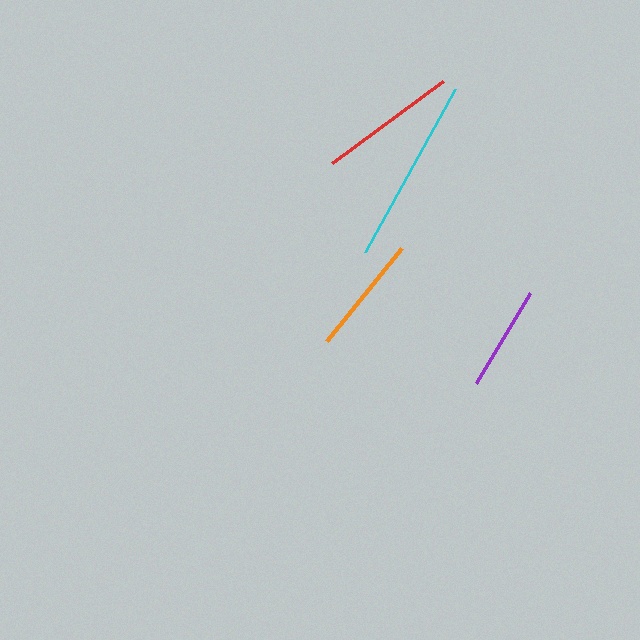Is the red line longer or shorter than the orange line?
The red line is longer than the orange line.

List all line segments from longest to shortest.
From longest to shortest: cyan, red, orange, purple.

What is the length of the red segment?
The red segment is approximately 139 pixels long.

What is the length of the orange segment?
The orange segment is approximately 119 pixels long.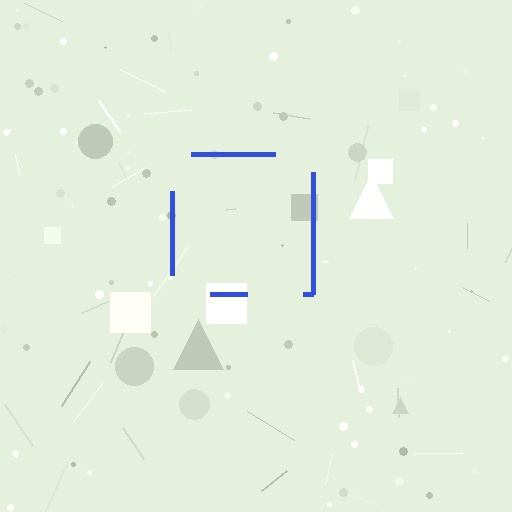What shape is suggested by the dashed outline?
The dashed outline suggests a square.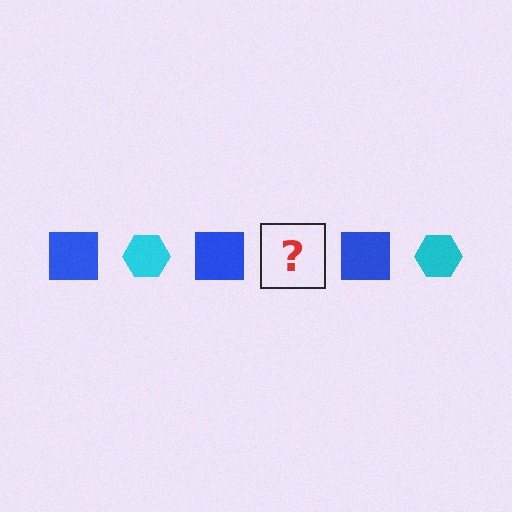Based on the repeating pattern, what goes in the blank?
The blank should be a cyan hexagon.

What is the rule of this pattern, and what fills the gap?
The rule is that the pattern alternates between blue square and cyan hexagon. The gap should be filled with a cyan hexagon.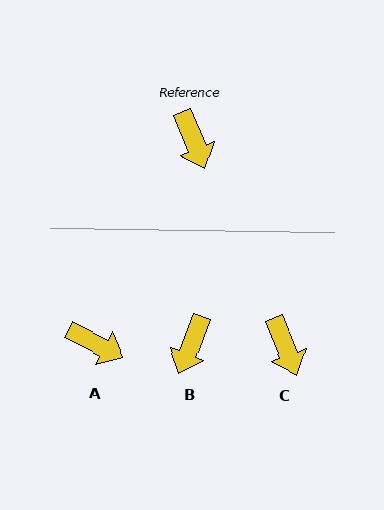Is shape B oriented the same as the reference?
No, it is off by about 43 degrees.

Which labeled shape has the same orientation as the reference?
C.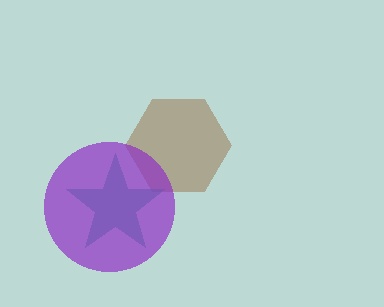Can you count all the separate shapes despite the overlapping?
Yes, there are 3 separate shapes.